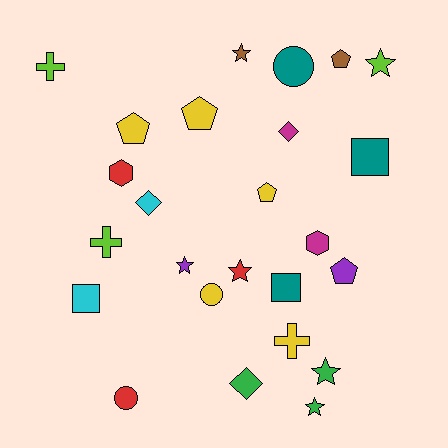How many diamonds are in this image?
There are 3 diamonds.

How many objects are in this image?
There are 25 objects.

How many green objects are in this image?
There are 3 green objects.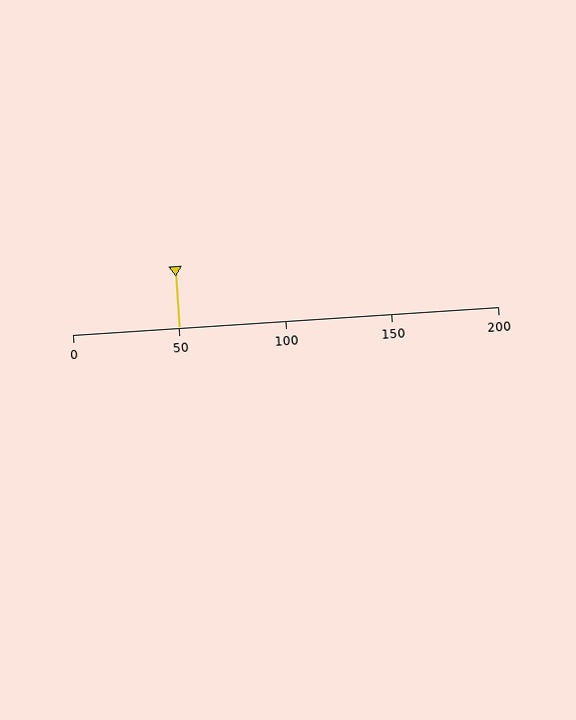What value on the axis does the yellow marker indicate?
The marker indicates approximately 50.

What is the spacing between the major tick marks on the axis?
The major ticks are spaced 50 apart.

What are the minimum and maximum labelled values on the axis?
The axis runs from 0 to 200.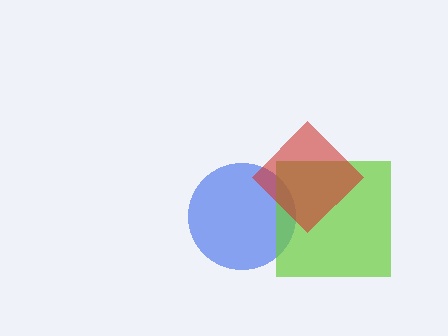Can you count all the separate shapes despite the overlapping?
Yes, there are 3 separate shapes.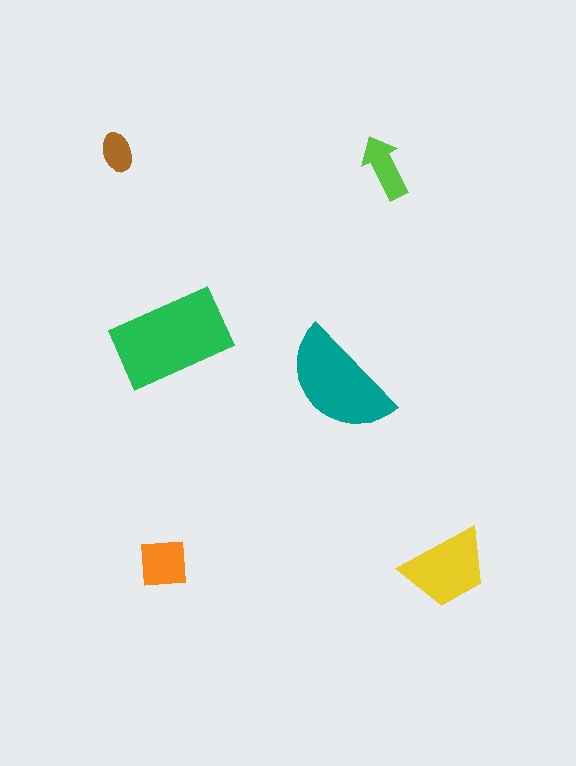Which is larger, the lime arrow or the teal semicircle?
The teal semicircle.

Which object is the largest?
The green rectangle.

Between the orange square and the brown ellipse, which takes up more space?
The orange square.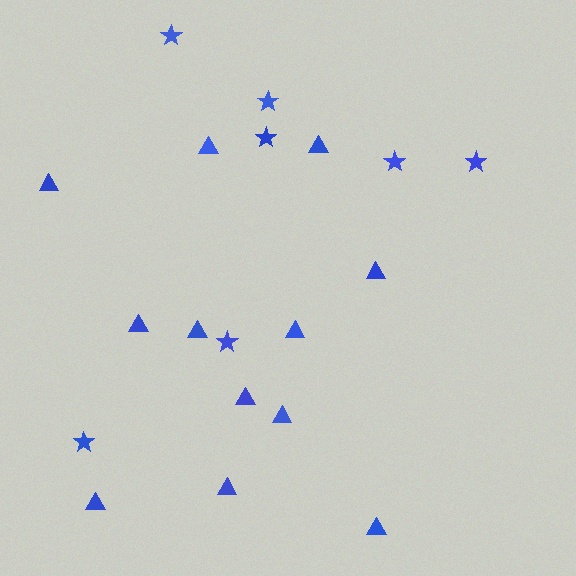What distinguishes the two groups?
There are 2 groups: one group of stars (7) and one group of triangles (12).